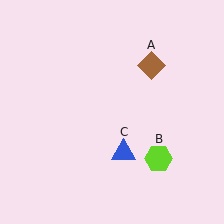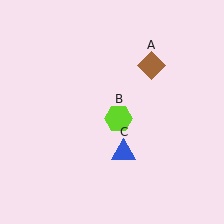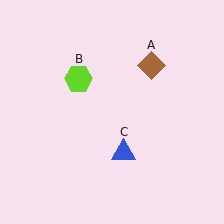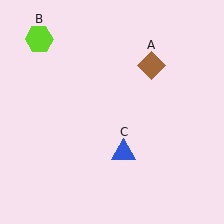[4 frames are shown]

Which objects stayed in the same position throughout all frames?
Brown diamond (object A) and blue triangle (object C) remained stationary.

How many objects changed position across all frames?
1 object changed position: lime hexagon (object B).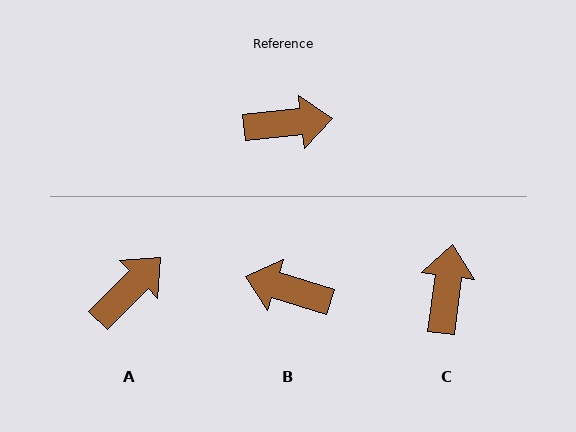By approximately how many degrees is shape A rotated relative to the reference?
Approximately 39 degrees counter-clockwise.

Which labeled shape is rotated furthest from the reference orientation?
B, about 157 degrees away.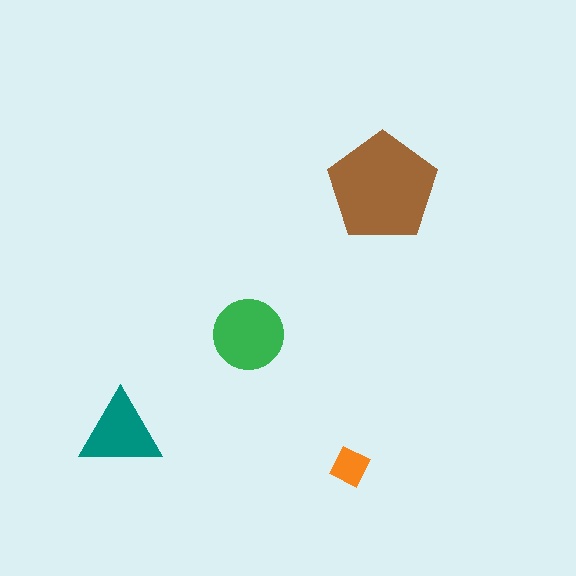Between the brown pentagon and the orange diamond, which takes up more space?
The brown pentagon.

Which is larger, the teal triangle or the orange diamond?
The teal triangle.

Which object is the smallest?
The orange diamond.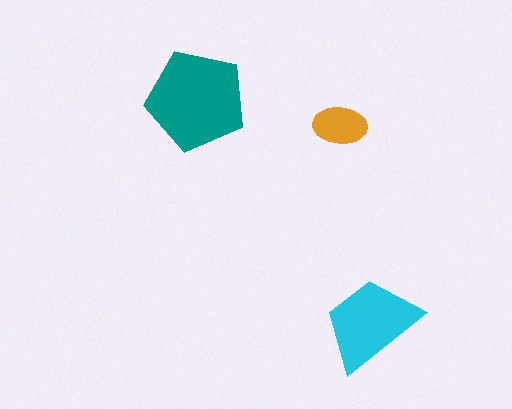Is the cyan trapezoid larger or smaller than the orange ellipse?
Larger.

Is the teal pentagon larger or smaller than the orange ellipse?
Larger.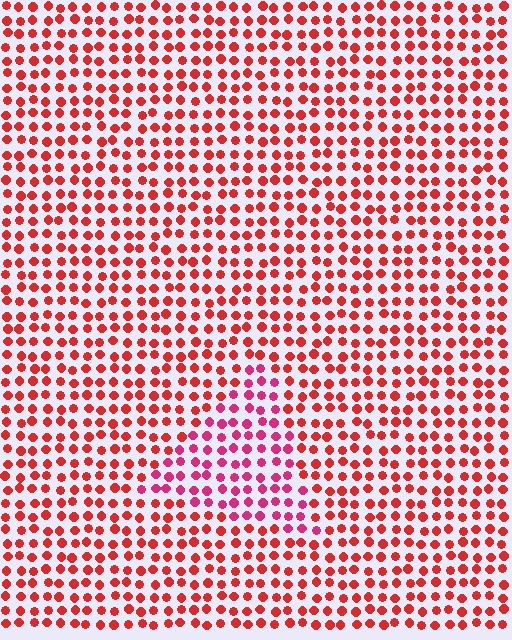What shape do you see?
I see a triangle.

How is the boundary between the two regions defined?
The boundary is defined purely by a slight shift in hue (about 28 degrees). Spacing, size, and orientation are identical on both sides.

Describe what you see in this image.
The image is filled with small red elements in a uniform arrangement. A triangle-shaped region is visible where the elements are tinted to a slightly different hue, forming a subtle color boundary.